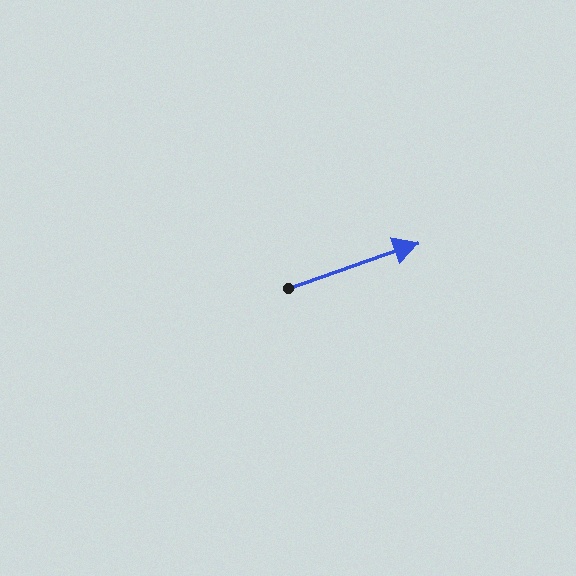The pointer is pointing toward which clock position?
Roughly 2 o'clock.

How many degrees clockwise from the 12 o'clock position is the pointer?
Approximately 71 degrees.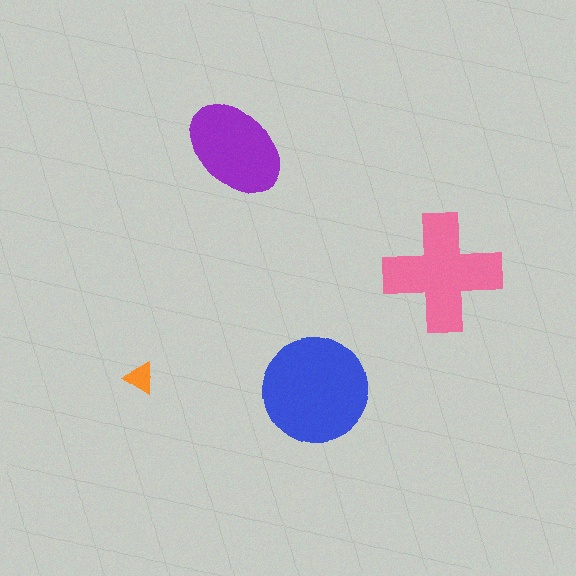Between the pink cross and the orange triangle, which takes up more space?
The pink cross.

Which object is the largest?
The blue circle.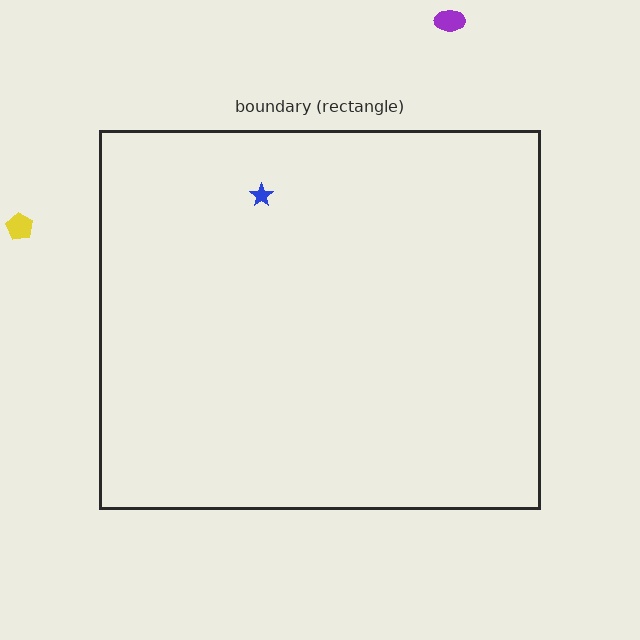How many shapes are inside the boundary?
1 inside, 2 outside.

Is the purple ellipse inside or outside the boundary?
Outside.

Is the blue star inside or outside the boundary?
Inside.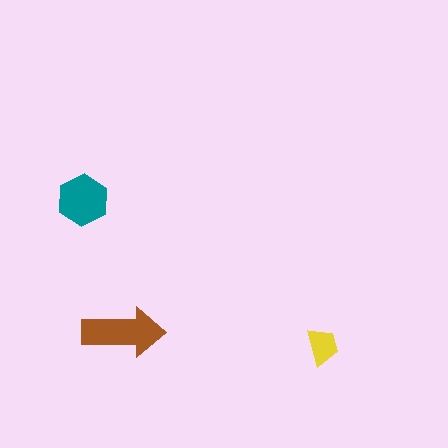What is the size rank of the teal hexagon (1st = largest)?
2nd.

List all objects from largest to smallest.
The brown arrow, the teal hexagon, the yellow trapezoid.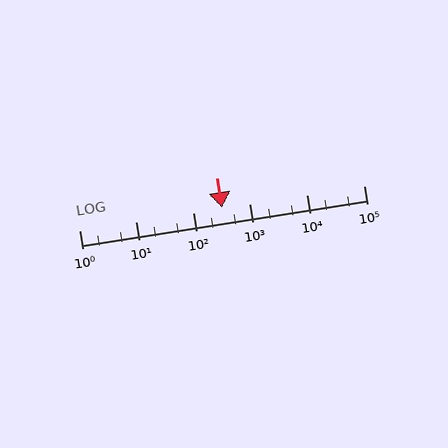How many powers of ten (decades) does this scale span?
The scale spans 5 decades, from 1 to 100000.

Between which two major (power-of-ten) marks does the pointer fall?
The pointer is between 100 and 1000.